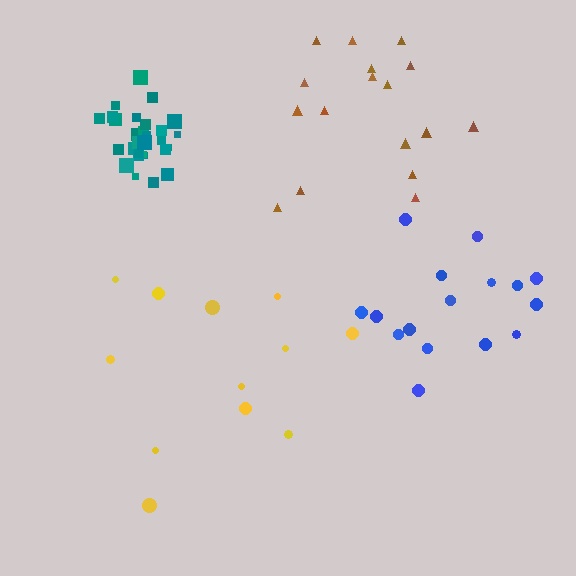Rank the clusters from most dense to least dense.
teal, blue, brown, yellow.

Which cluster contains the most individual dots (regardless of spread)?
Teal (30).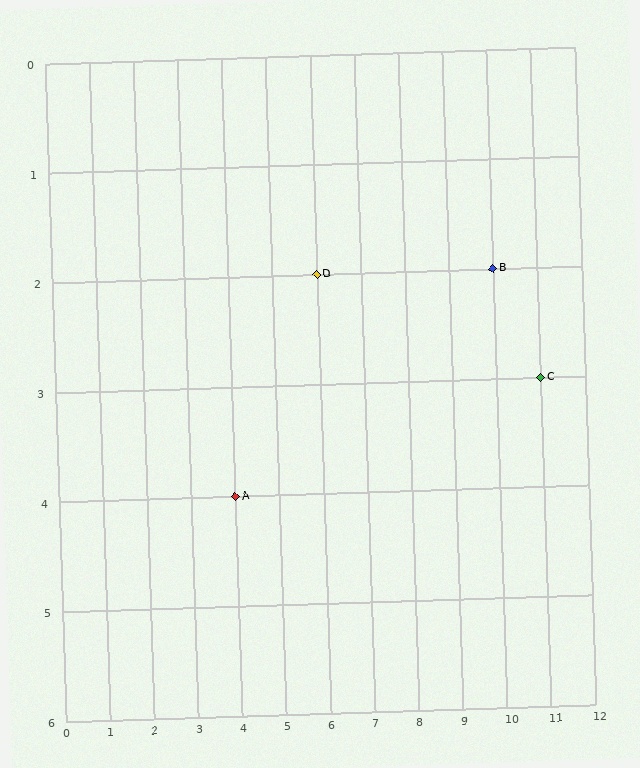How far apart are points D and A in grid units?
Points D and A are 2 columns and 2 rows apart (about 2.8 grid units diagonally).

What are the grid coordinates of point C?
Point C is at grid coordinates (11, 3).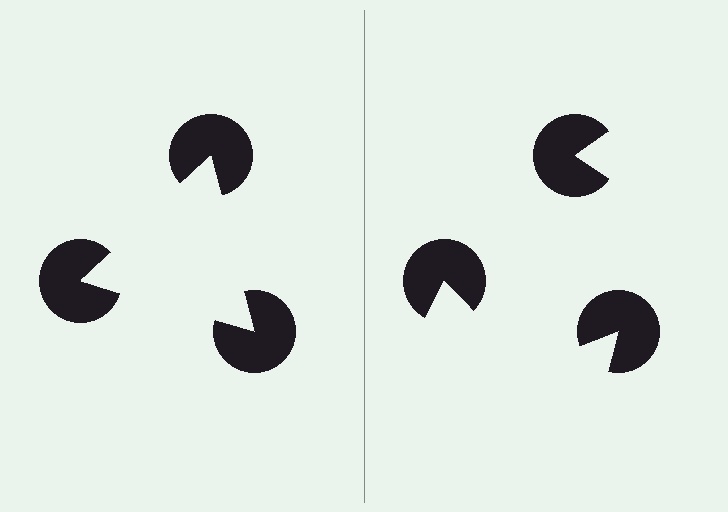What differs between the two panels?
The pac-man discs are positioned identically on both sides; only the wedge orientations differ. On the left they align to a triangle; on the right they are misaligned.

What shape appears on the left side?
An illusory triangle.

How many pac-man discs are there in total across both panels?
6 — 3 on each side.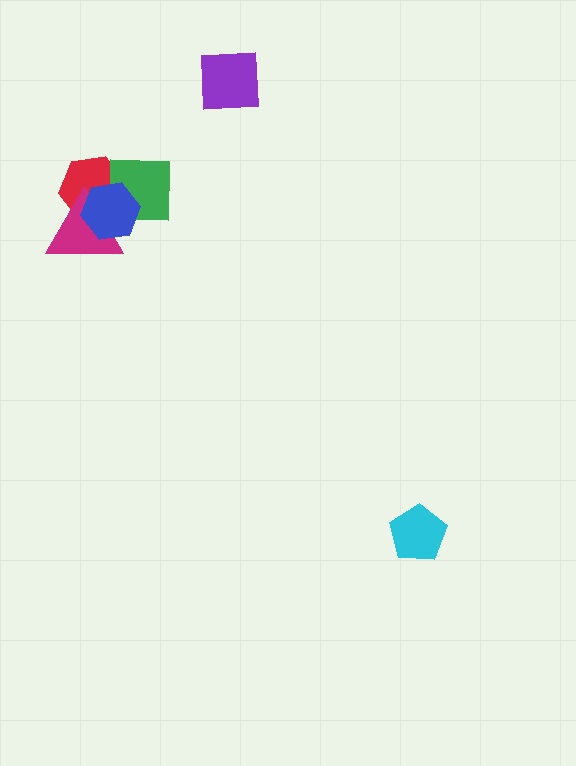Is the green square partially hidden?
Yes, it is partially covered by another shape.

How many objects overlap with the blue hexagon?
3 objects overlap with the blue hexagon.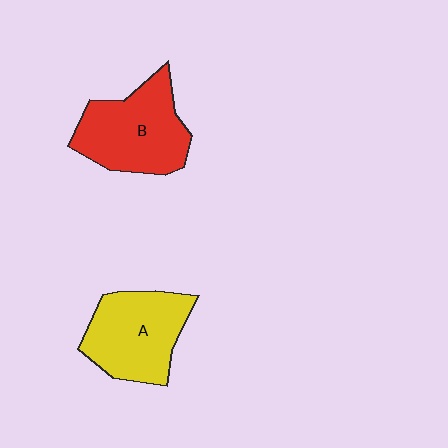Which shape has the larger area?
Shape B (red).